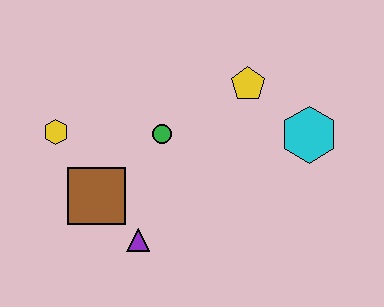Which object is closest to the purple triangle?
The brown square is closest to the purple triangle.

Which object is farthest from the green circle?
The cyan hexagon is farthest from the green circle.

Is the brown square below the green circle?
Yes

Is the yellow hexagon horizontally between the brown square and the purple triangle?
No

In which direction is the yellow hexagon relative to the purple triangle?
The yellow hexagon is above the purple triangle.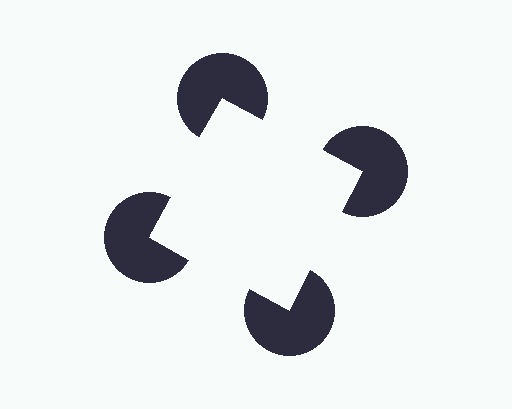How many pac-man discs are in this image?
There are 4 — one at each vertex of the illusory square.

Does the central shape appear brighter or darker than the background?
It typically appears slightly brighter than the background, even though no actual brightness change is drawn.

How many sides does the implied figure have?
4 sides.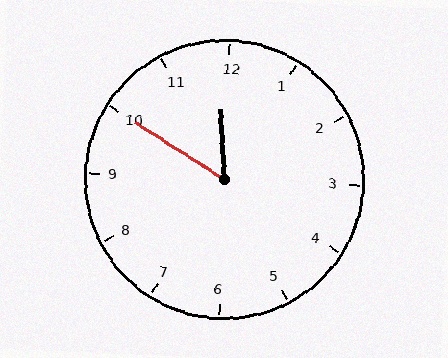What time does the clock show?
11:50.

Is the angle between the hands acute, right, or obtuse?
It is acute.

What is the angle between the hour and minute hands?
Approximately 55 degrees.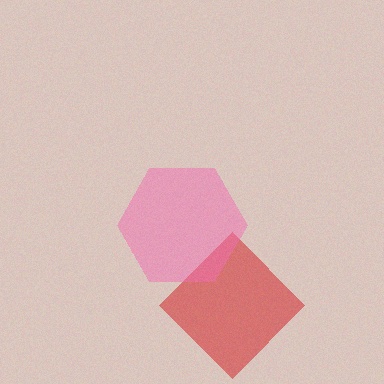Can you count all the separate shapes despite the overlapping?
Yes, there are 2 separate shapes.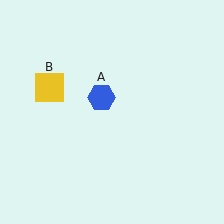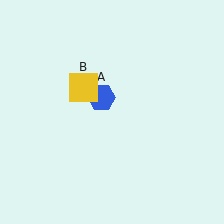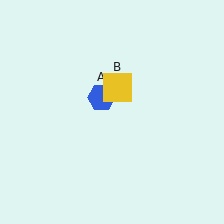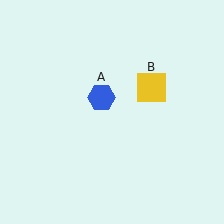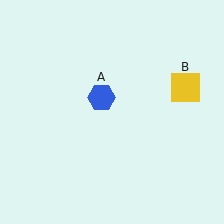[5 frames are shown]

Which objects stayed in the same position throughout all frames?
Blue hexagon (object A) remained stationary.